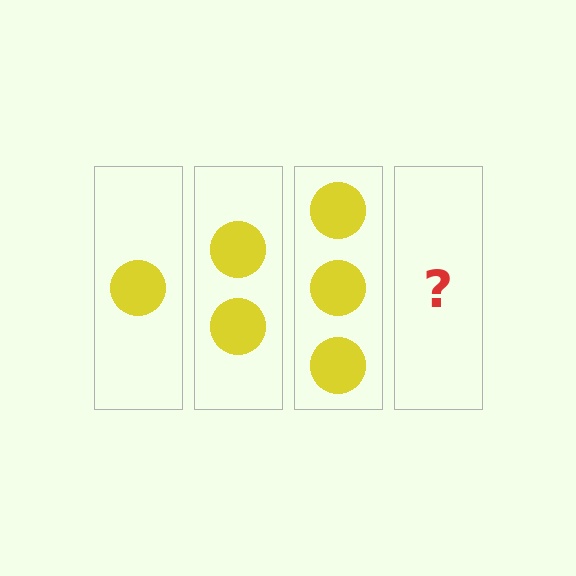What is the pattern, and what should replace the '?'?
The pattern is that each step adds one more circle. The '?' should be 4 circles.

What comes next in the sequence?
The next element should be 4 circles.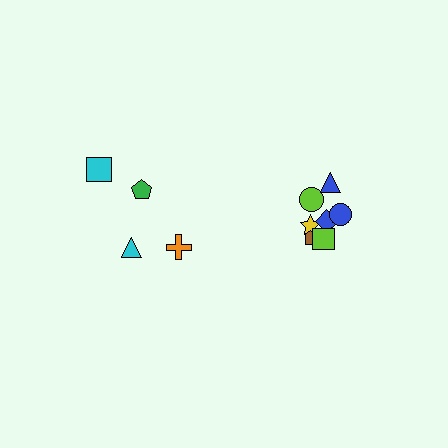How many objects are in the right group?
There are 7 objects.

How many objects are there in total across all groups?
There are 11 objects.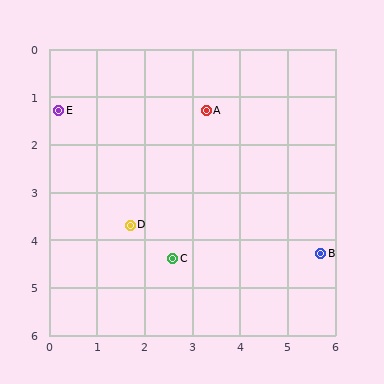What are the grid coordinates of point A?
Point A is at approximately (3.3, 1.3).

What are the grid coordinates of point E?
Point E is at approximately (0.2, 1.3).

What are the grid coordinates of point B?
Point B is at approximately (5.7, 4.3).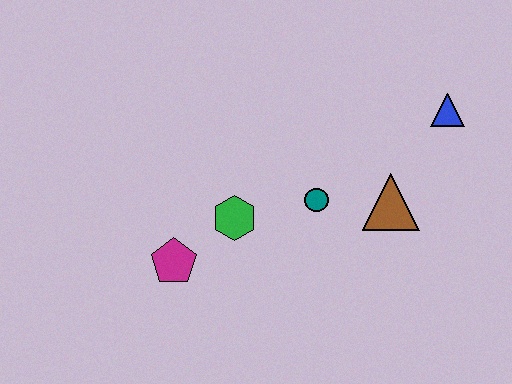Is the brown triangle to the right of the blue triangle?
No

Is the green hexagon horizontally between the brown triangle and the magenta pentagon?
Yes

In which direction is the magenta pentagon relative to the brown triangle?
The magenta pentagon is to the left of the brown triangle.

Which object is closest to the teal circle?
The brown triangle is closest to the teal circle.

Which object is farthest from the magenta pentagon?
The blue triangle is farthest from the magenta pentagon.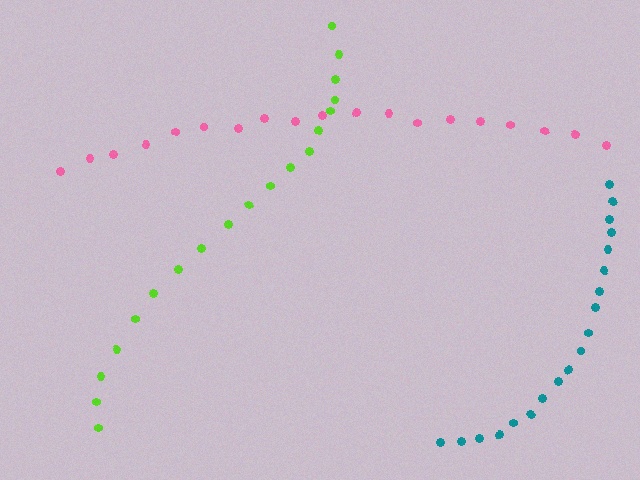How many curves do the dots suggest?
There are 3 distinct paths.